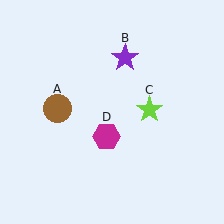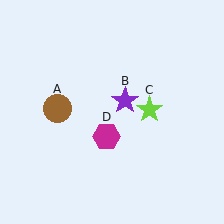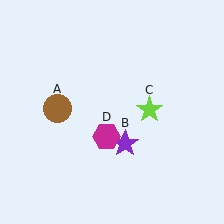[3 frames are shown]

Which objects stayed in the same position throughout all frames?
Brown circle (object A) and lime star (object C) and magenta hexagon (object D) remained stationary.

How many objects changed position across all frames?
1 object changed position: purple star (object B).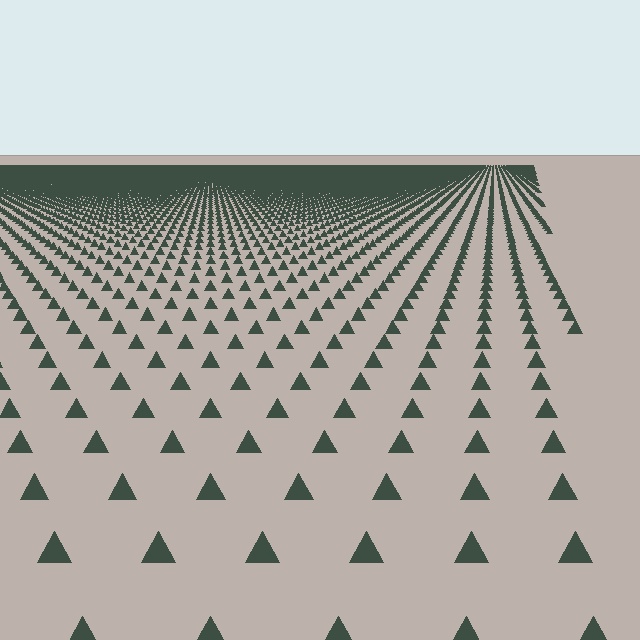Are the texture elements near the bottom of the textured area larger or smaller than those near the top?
Larger. Near the bottom, elements are closer to the viewer and appear at a bigger on-screen size.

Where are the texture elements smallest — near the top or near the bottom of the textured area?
Near the top.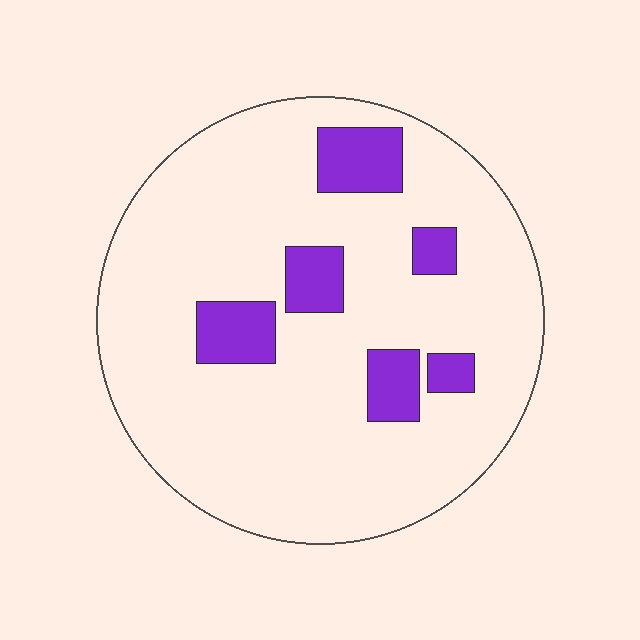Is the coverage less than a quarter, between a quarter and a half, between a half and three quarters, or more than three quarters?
Less than a quarter.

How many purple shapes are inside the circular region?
6.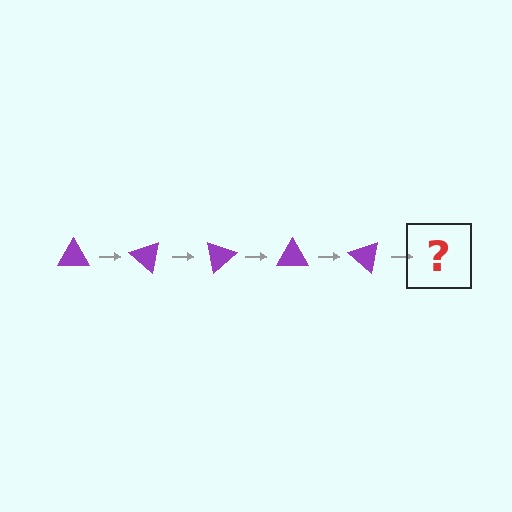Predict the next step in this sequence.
The next step is a purple triangle rotated 200 degrees.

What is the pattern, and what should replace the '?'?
The pattern is that the triangle rotates 40 degrees each step. The '?' should be a purple triangle rotated 200 degrees.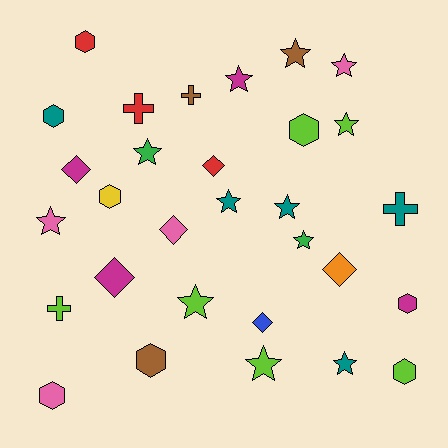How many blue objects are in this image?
There is 1 blue object.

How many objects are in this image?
There are 30 objects.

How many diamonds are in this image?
There are 6 diamonds.